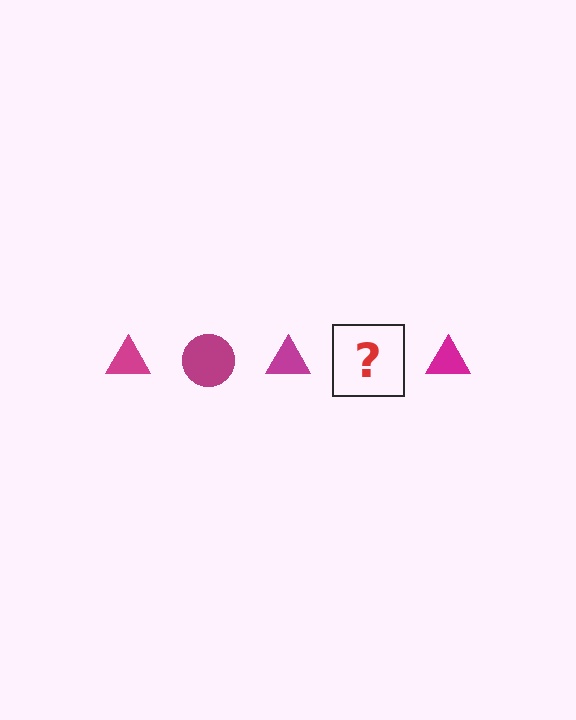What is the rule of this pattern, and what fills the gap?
The rule is that the pattern cycles through triangle, circle shapes in magenta. The gap should be filled with a magenta circle.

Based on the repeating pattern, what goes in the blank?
The blank should be a magenta circle.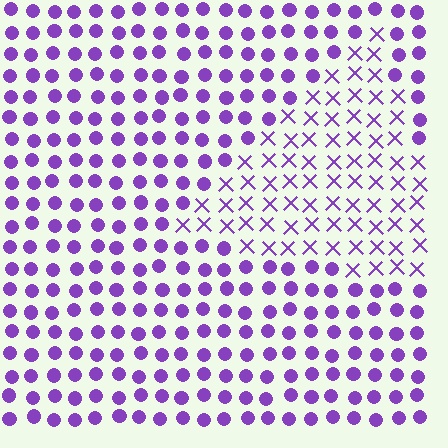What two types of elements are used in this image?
The image uses X marks inside the triangle region and circles outside it.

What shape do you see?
I see a triangle.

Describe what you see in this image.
The image is filled with small purple elements arranged in a uniform grid. A triangle-shaped region contains X marks, while the surrounding area contains circles. The boundary is defined purely by the change in element shape.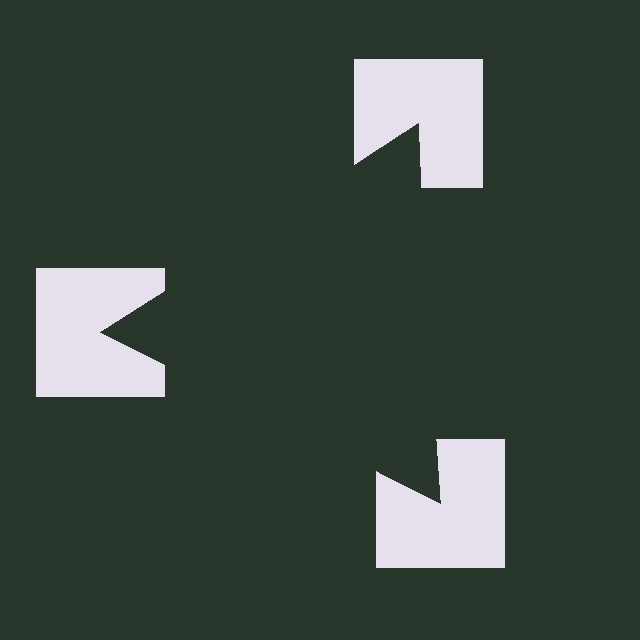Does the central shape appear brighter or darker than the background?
It typically appears slightly darker than the background, even though no actual brightness change is drawn.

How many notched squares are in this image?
There are 3 — one at each vertex of the illusory triangle.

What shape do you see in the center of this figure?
An illusory triangle — its edges are inferred from the aligned wedge cuts in the notched squares, not physically drawn.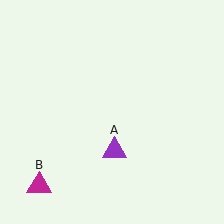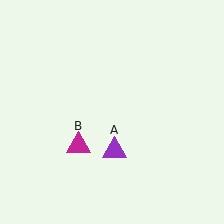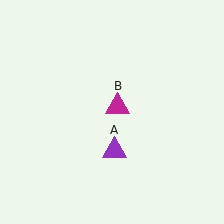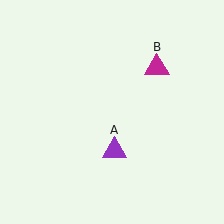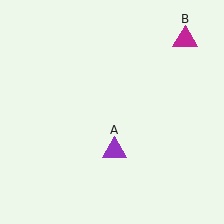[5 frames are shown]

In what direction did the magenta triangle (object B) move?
The magenta triangle (object B) moved up and to the right.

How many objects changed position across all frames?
1 object changed position: magenta triangle (object B).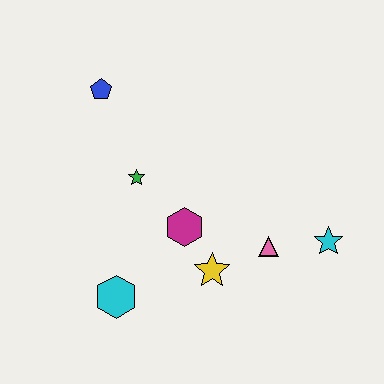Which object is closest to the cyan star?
The pink triangle is closest to the cyan star.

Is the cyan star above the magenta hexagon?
No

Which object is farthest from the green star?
The cyan star is farthest from the green star.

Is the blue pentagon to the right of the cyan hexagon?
No